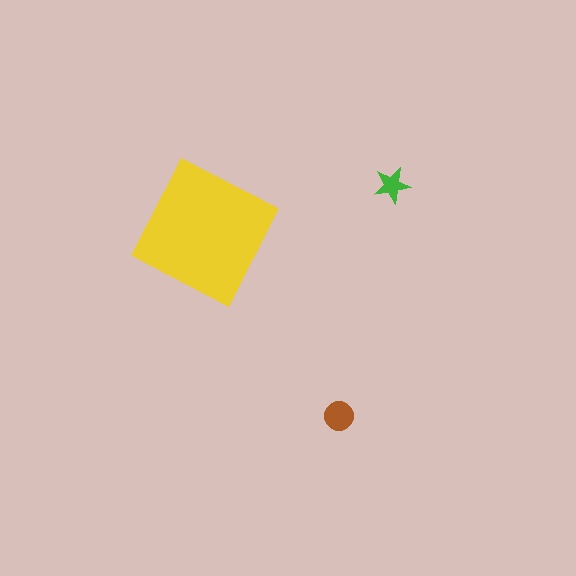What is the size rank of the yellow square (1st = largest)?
1st.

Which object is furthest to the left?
The yellow square is leftmost.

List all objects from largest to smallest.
The yellow square, the brown circle, the green star.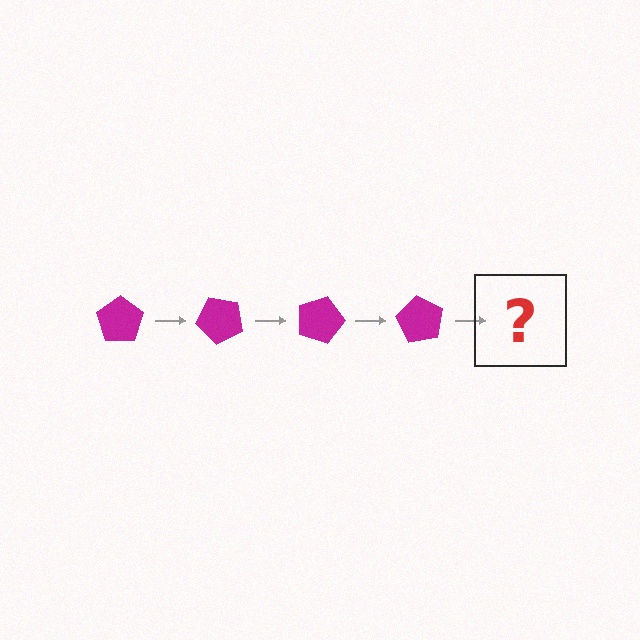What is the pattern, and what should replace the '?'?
The pattern is that the pentagon rotates 45 degrees each step. The '?' should be a magenta pentagon rotated 180 degrees.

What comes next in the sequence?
The next element should be a magenta pentagon rotated 180 degrees.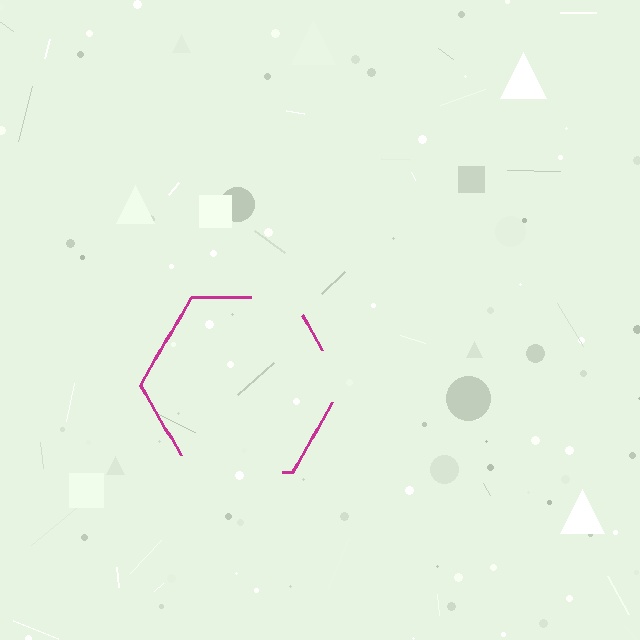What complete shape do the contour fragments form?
The contour fragments form a hexagon.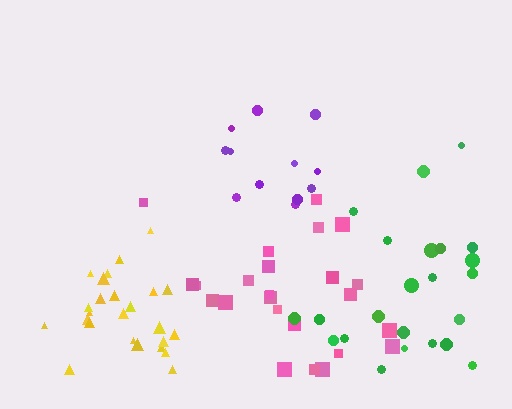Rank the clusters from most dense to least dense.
yellow, purple, pink, green.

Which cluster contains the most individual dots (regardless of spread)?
Yellow (26).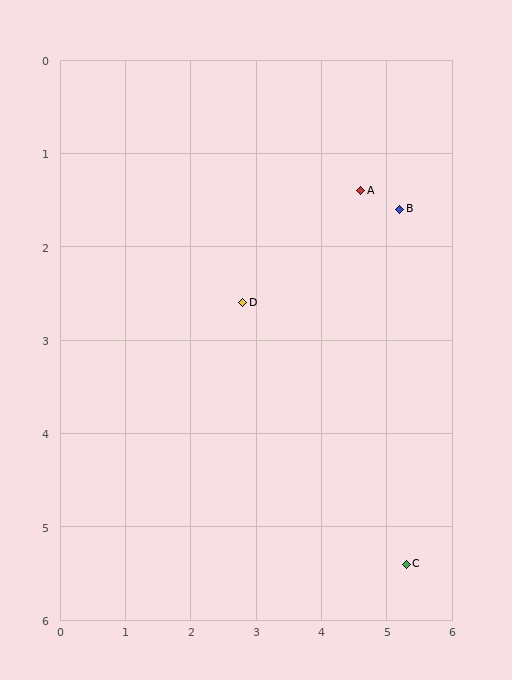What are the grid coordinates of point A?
Point A is at approximately (4.6, 1.4).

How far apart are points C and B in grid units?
Points C and B are about 3.8 grid units apart.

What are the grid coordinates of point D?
Point D is at approximately (2.8, 2.6).